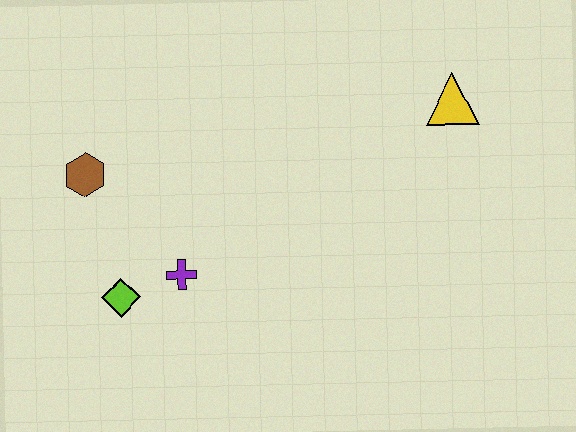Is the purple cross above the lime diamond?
Yes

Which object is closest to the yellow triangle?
The purple cross is closest to the yellow triangle.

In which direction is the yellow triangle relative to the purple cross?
The yellow triangle is to the right of the purple cross.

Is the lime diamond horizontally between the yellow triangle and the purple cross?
No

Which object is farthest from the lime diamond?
The yellow triangle is farthest from the lime diamond.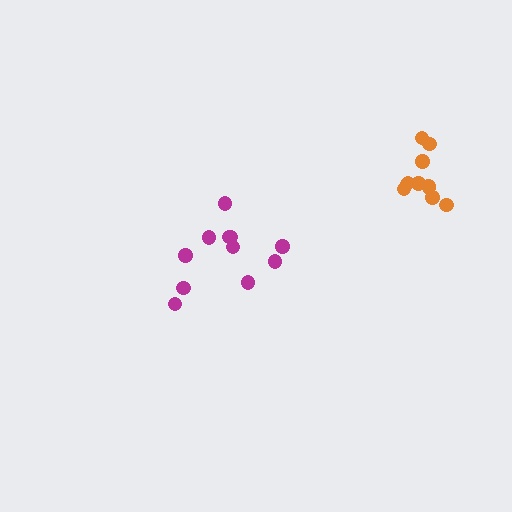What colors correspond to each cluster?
The clusters are colored: magenta, orange.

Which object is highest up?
The orange cluster is topmost.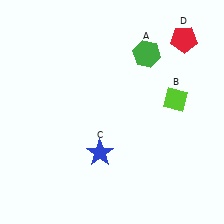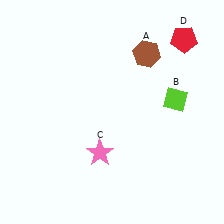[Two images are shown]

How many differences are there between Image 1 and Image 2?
There are 2 differences between the two images.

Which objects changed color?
A changed from green to brown. C changed from blue to pink.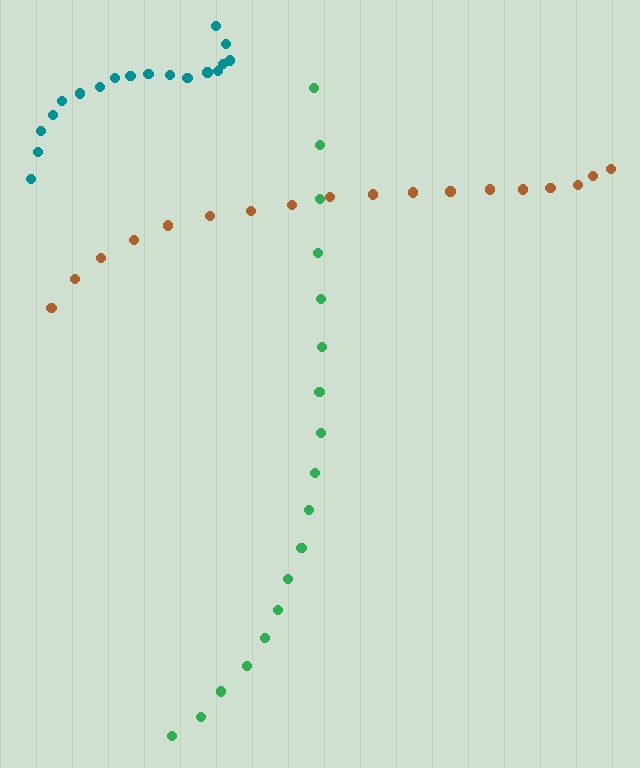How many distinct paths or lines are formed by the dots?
There are 3 distinct paths.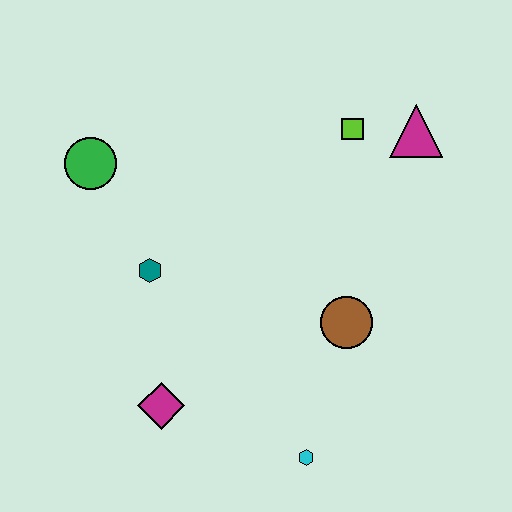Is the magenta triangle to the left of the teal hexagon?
No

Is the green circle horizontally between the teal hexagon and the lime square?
No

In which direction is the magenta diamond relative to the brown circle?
The magenta diamond is to the left of the brown circle.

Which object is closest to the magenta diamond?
The teal hexagon is closest to the magenta diamond.